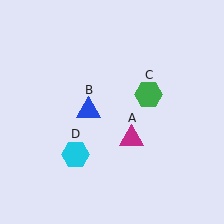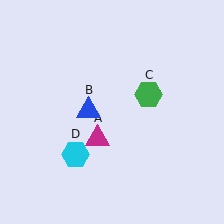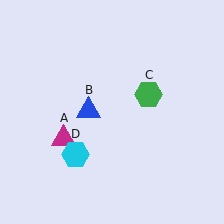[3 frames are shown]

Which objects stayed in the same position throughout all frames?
Blue triangle (object B) and green hexagon (object C) and cyan hexagon (object D) remained stationary.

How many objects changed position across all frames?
1 object changed position: magenta triangle (object A).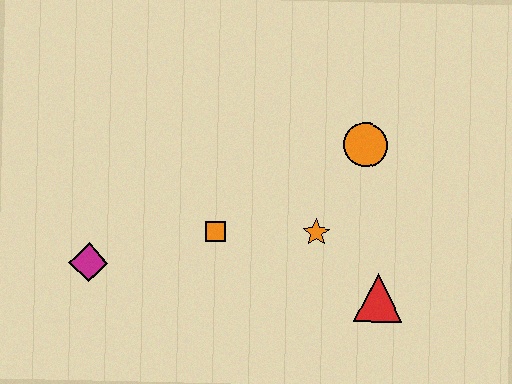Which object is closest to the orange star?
The red triangle is closest to the orange star.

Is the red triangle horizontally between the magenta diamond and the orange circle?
No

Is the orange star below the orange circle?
Yes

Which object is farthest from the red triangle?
The magenta diamond is farthest from the red triangle.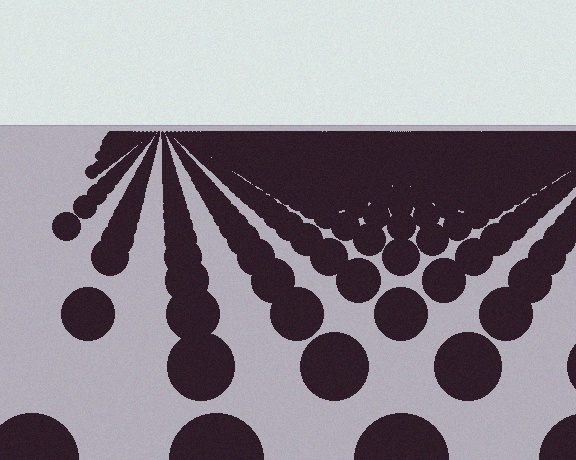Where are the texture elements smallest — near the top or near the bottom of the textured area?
Near the top.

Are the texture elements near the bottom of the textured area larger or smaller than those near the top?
Larger. Near the bottom, elements are closer to the viewer and appear at a bigger on-screen size.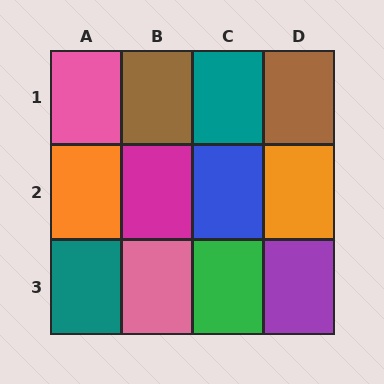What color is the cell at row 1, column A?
Pink.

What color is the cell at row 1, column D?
Brown.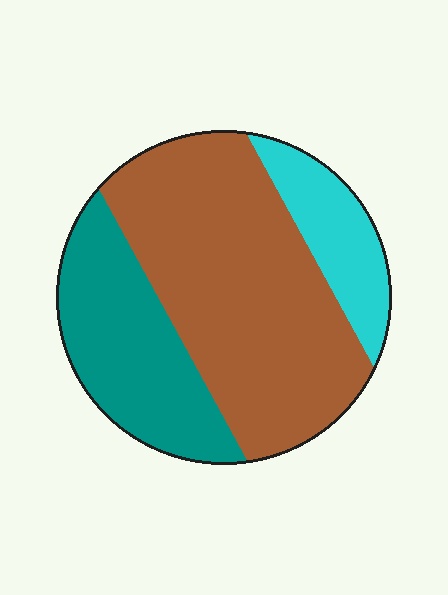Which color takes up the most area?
Brown, at roughly 55%.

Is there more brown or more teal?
Brown.